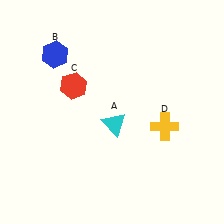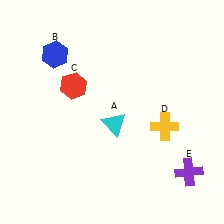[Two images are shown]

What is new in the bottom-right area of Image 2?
A purple cross (E) was added in the bottom-right area of Image 2.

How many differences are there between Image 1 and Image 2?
There is 1 difference between the two images.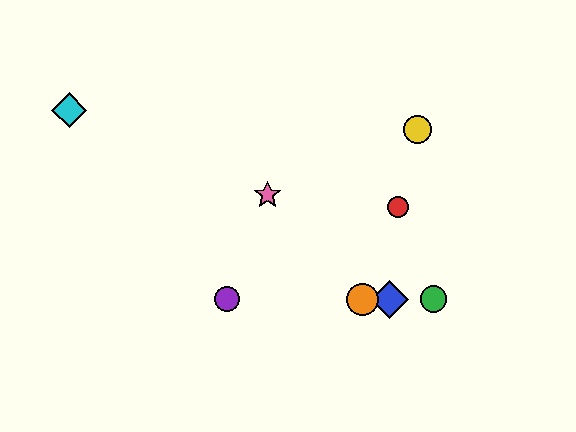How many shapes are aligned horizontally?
4 shapes (the blue diamond, the green circle, the purple circle, the orange circle) are aligned horizontally.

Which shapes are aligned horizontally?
The blue diamond, the green circle, the purple circle, the orange circle are aligned horizontally.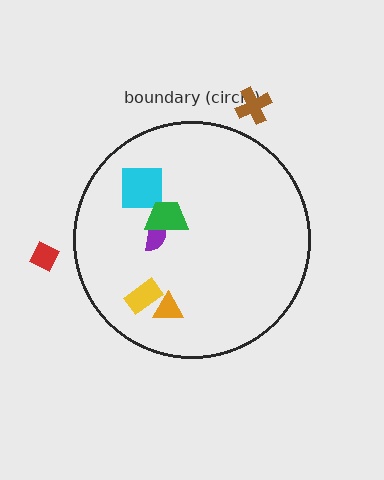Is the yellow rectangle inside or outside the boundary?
Inside.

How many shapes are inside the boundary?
5 inside, 2 outside.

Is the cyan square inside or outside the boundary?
Inside.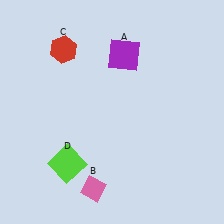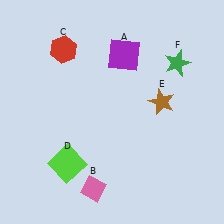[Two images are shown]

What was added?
A brown star (E), a green star (F) were added in Image 2.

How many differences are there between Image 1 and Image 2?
There are 2 differences between the two images.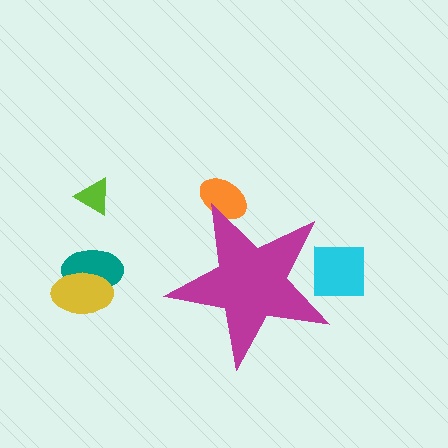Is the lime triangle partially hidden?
No, the lime triangle is fully visible.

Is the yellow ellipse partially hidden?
No, the yellow ellipse is fully visible.